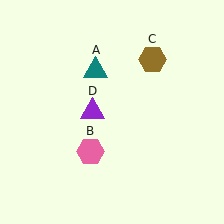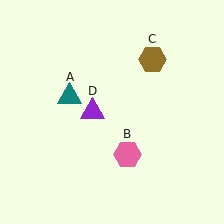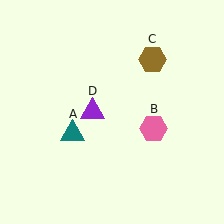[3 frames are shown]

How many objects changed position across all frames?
2 objects changed position: teal triangle (object A), pink hexagon (object B).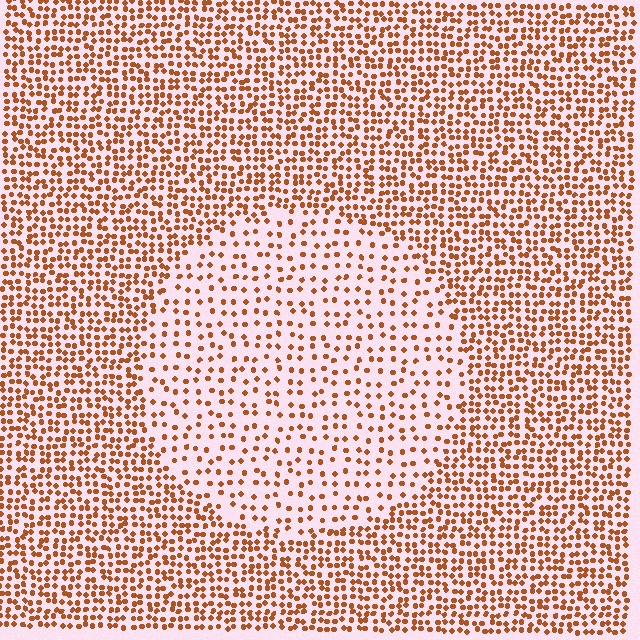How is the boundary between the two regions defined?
The boundary is defined by a change in element density (approximately 2.1x ratio). All elements are the same color, size, and shape.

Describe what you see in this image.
The image contains small brown elements arranged at two different densities. A circle-shaped region is visible where the elements are less densely packed than the surrounding area.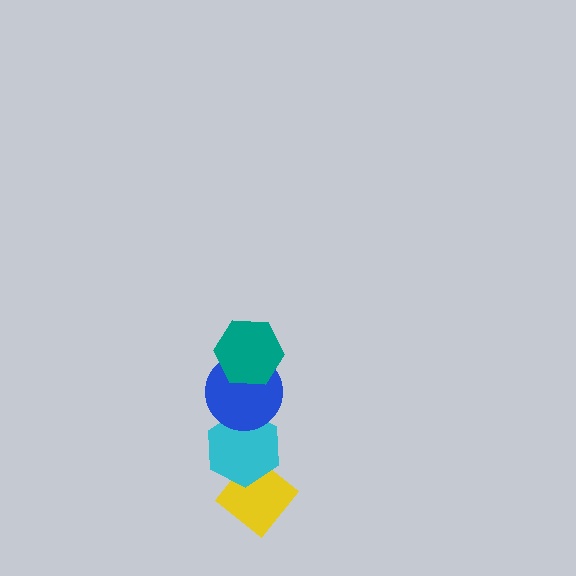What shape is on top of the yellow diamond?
The cyan hexagon is on top of the yellow diamond.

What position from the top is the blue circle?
The blue circle is 2nd from the top.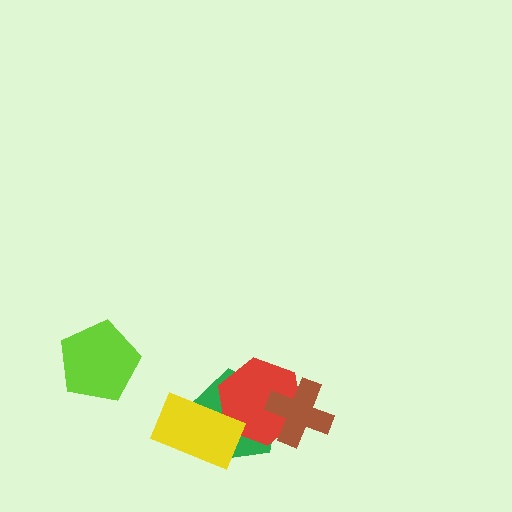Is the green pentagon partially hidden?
Yes, it is partially covered by another shape.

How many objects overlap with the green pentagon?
3 objects overlap with the green pentagon.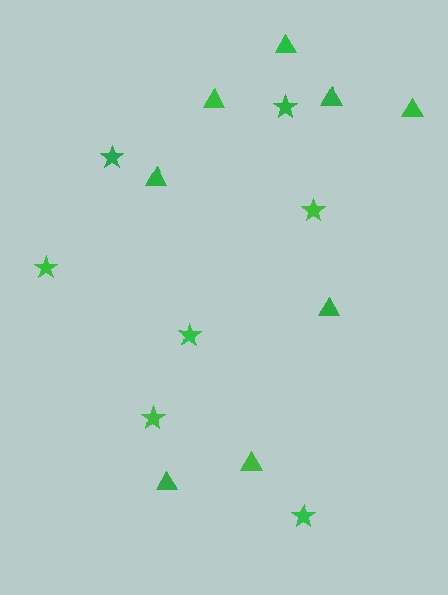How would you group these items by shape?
There are 2 groups: one group of triangles (8) and one group of stars (7).